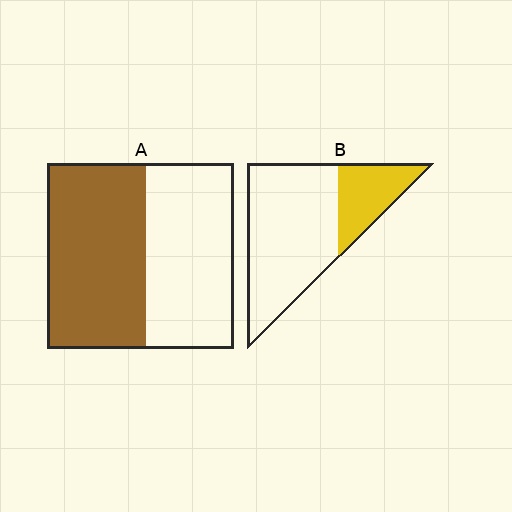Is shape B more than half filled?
No.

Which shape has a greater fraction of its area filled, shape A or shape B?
Shape A.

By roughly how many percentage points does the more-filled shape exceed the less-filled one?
By roughly 25 percentage points (A over B).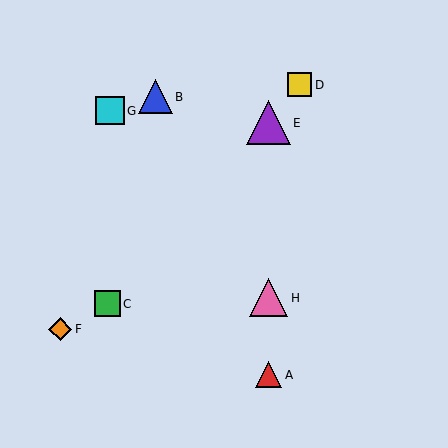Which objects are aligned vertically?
Objects A, E, H are aligned vertically.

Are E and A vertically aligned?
Yes, both are at x≈269.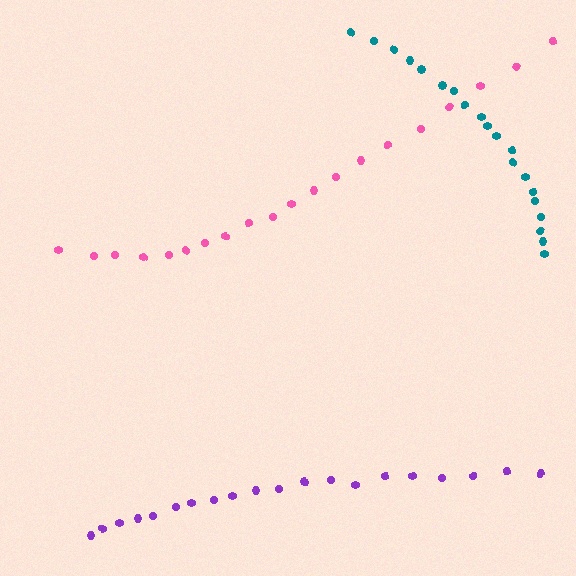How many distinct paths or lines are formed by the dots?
There are 3 distinct paths.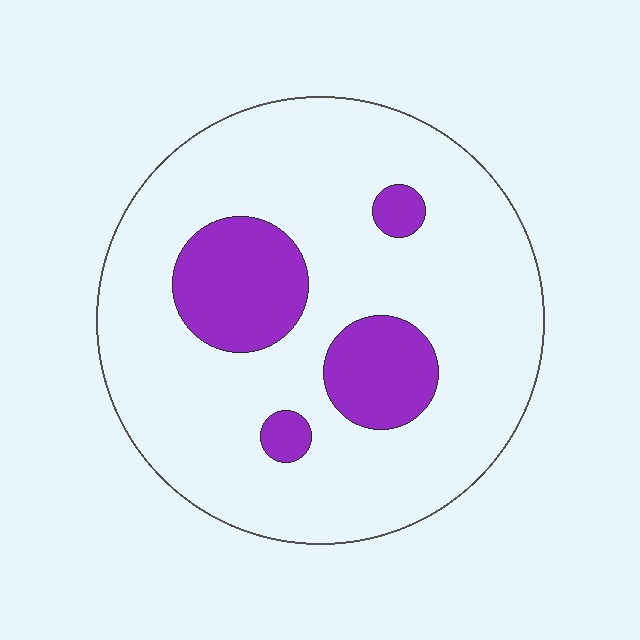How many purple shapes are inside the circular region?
4.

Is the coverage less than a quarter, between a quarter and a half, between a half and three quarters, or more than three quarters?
Less than a quarter.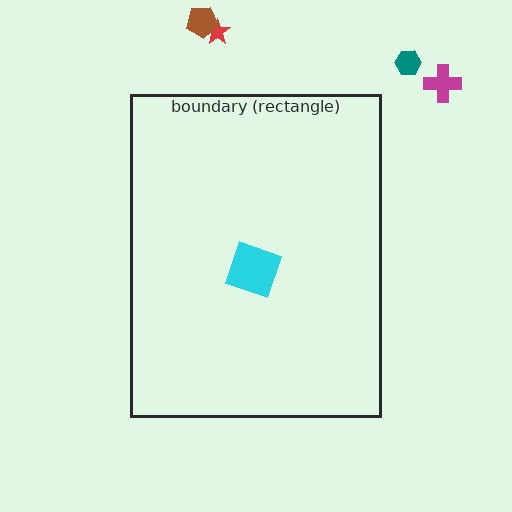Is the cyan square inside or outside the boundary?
Inside.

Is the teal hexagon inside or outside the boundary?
Outside.